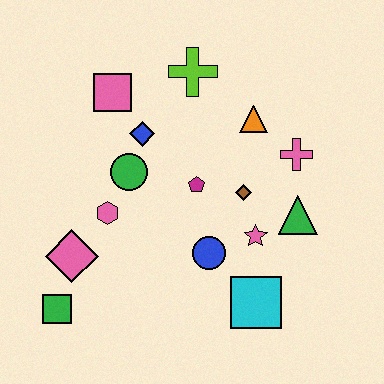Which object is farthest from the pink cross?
The green square is farthest from the pink cross.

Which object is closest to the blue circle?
The pink star is closest to the blue circle.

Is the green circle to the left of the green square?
No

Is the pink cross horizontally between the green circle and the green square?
No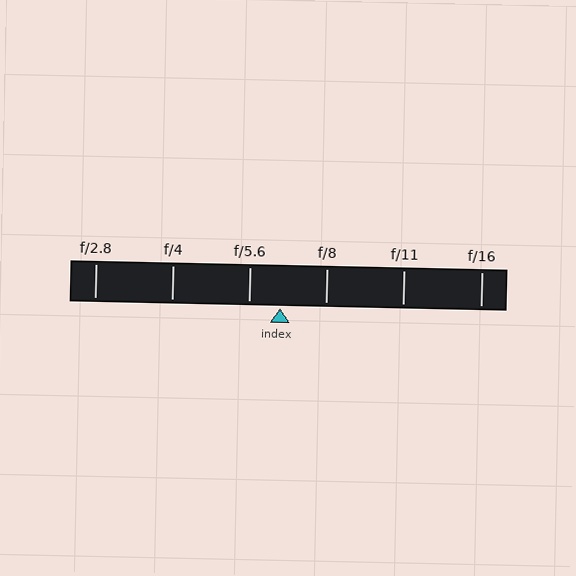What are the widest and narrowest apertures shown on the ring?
The widest aperture shown is f/2.8 and the narrowest is f/16.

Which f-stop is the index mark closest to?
The index mark is closest to f/5.6.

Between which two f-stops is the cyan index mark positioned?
The index mark is between f/5.6 and f/8.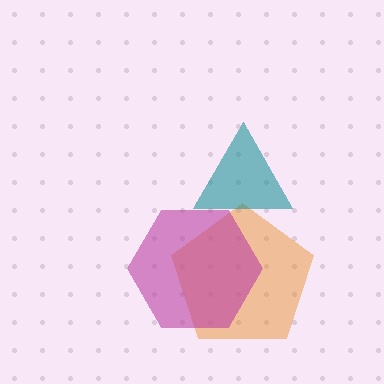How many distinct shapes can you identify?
There are 3 distinct shapes: an orange pentagon, a teal triangle, a magenta hexagon.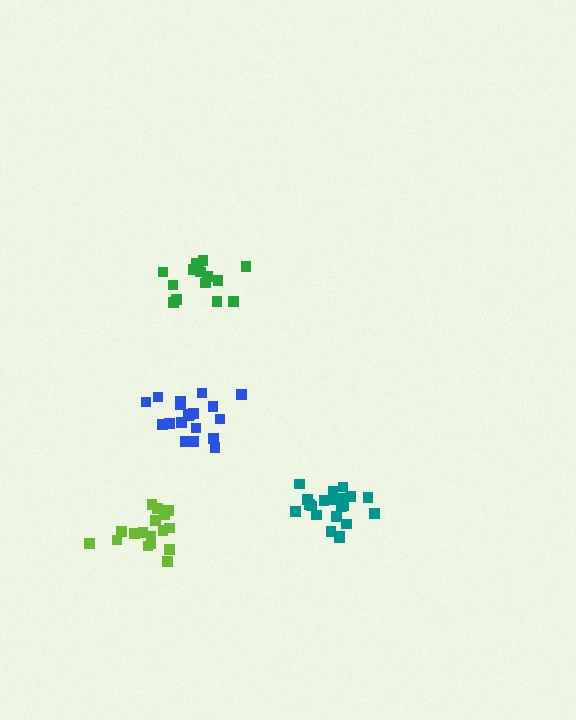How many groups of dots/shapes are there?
There are 4 groups.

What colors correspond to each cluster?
The clusters are colored: green, lime, blue, teal.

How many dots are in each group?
Group 1: 15 dots, Group 2: 17 dots, Group 3: 19 dots, Group 4: 21 dots (72 total).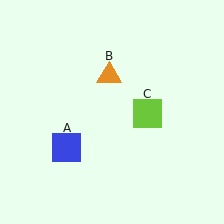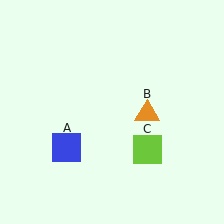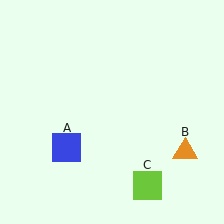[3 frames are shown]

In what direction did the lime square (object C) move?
The lime square (object C) moved down.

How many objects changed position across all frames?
2 objects changed position: orange triangle (object B), lime square (object C).